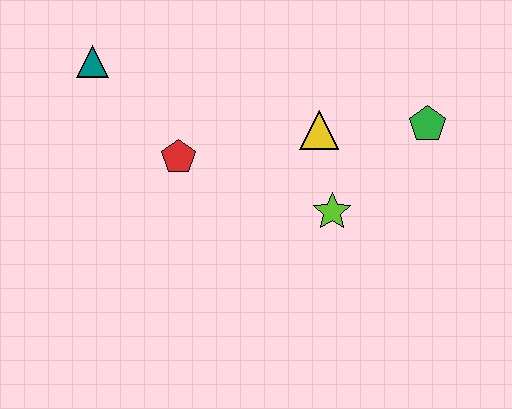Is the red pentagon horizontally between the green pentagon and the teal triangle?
Yes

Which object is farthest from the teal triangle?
The green pentagon is farthest from the teal triangle.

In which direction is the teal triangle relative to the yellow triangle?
The teal triangle is to the left of the yellow triangle.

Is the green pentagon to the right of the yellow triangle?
Yes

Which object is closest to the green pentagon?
The yellow triangle is closest to the green pentagon.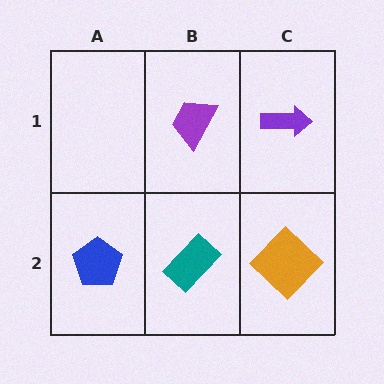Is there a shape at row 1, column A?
No, that cell is empty.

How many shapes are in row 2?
3 shapes.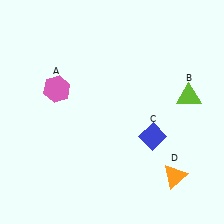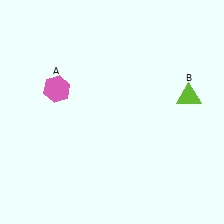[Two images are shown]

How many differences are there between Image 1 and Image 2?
There are 2 differences between the two images.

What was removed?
The orange triangle (D), the blue diamond (C) were removed in Image 2.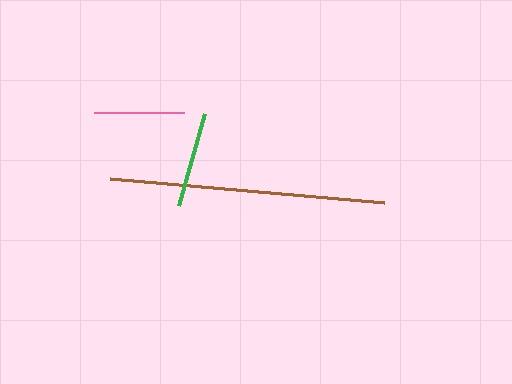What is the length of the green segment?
The green segment is approximately 95 pixels long.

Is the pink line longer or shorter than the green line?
The green line is longer than the pink line.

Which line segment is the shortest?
The pink line is the shortest at approximately 90 pixels.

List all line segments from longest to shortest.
From longest to shortest: brown, green, pink.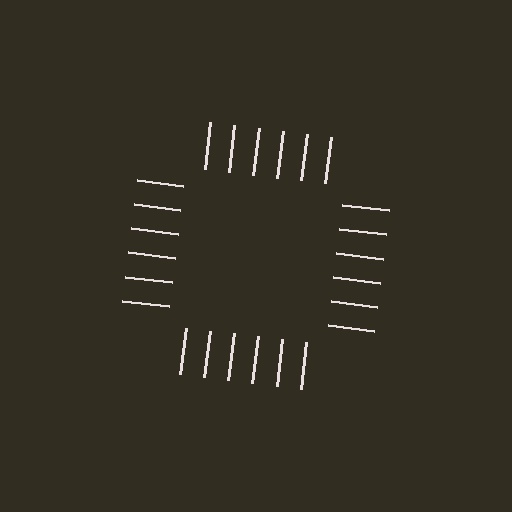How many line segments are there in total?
24 — 6 along each of the 4 edges.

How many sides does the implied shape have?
4 sides — the line-ends trace a square.